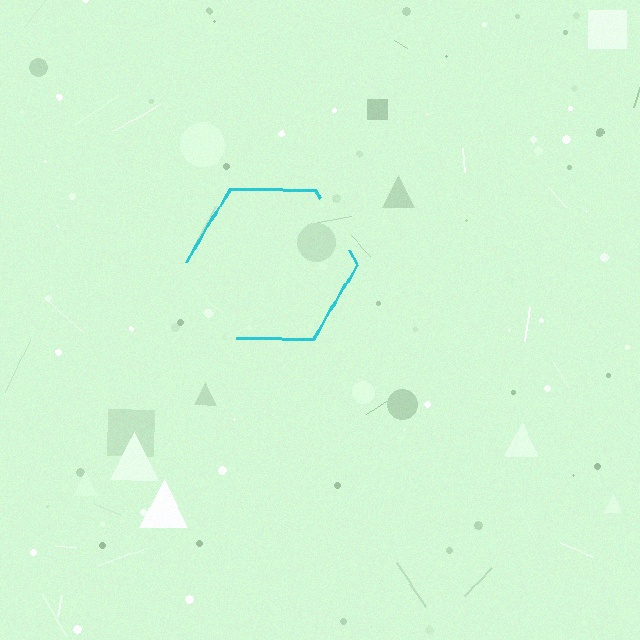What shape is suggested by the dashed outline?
The dashed outline suggests a hexagon.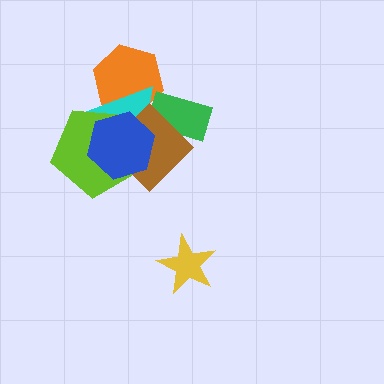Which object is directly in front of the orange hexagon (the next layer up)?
The cyan triangle is directly in front of the orange hexagon.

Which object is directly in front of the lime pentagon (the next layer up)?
The brown diamond is directly in front of the lime pentagon.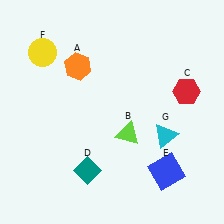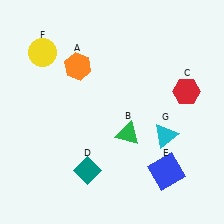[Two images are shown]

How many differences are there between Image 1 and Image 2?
There is 1 difference between the two images.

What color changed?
The triangle (B) changed from lime in Image 1 to green in Image 2.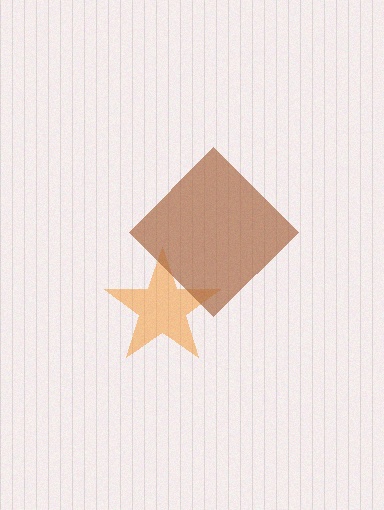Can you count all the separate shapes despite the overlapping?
Yes, there are 2 separate shapes.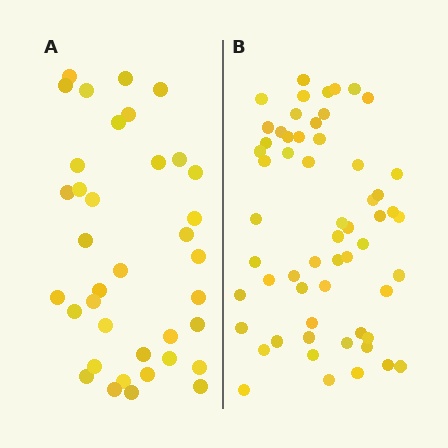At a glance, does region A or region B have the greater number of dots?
Region B (the right region) has more dots.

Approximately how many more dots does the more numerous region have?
Region B has approximately 20 more dots than region A.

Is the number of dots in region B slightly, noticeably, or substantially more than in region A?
Region B has substantially more. The ratio is roughly 1.6 to 1.